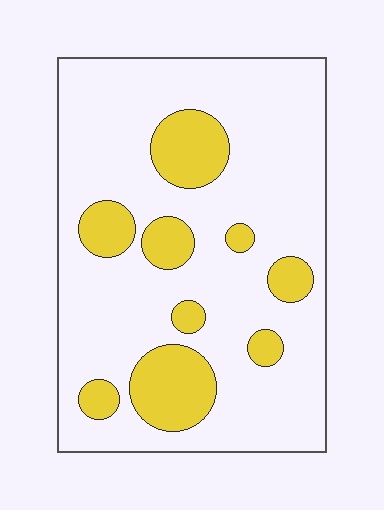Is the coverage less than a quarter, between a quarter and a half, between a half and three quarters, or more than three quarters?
Less than a quarter.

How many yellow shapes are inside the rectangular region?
9.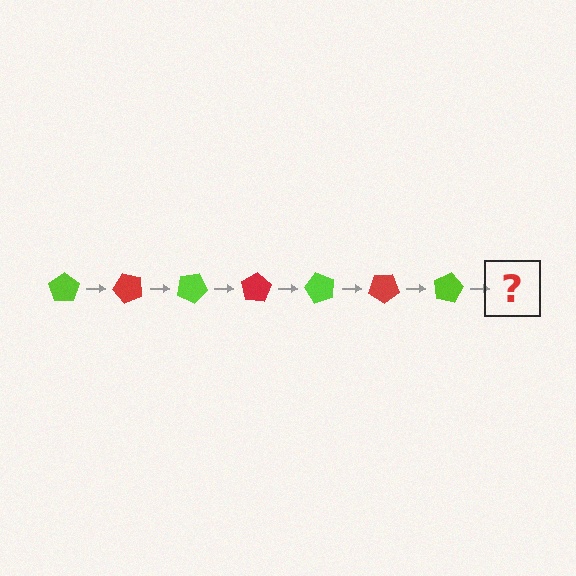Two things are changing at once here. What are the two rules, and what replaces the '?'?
The two rules are that it rotates 50 degrees each step and the color cycles through lime and red. The '?' should be a red pentagon, rotated 350 degrees from the start.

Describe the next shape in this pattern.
It should be a red pentagon, rotated 350 degrees from the start.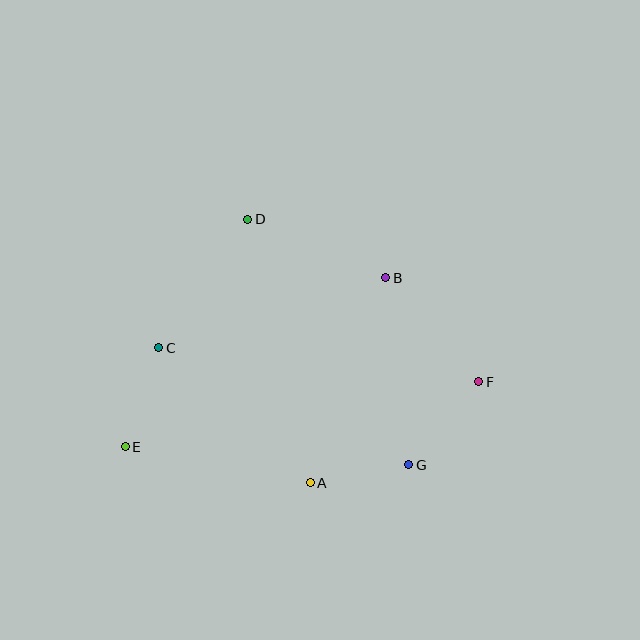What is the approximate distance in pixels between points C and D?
The distance between C and D is approximately 156 pixels.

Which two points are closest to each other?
Points A and G are closest to each other.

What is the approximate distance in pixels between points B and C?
The distance between B and C is approximately 237 pixels.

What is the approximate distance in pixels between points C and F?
The distance between C and F is approximately 322 pixels.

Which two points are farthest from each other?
Points E and F are farthest from each other.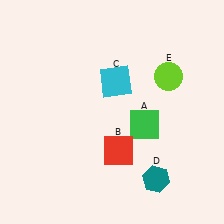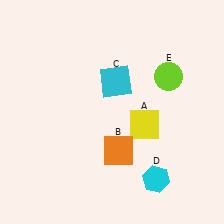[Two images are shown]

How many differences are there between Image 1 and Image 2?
There are 3 differences between the two images.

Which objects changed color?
A changed from green to yellow. B changed from red to orange. D changed from teal to cyan.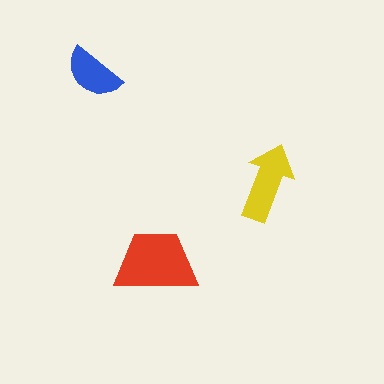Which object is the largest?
The red trapezoid.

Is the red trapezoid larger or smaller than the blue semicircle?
Larger.